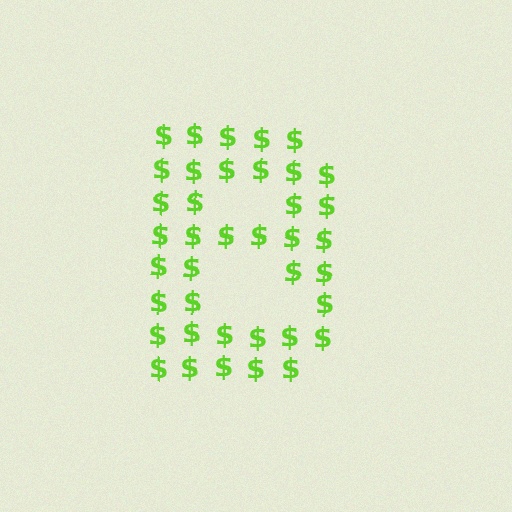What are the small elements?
The small elements are dollar signs.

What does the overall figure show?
The overall figure shows the letter B.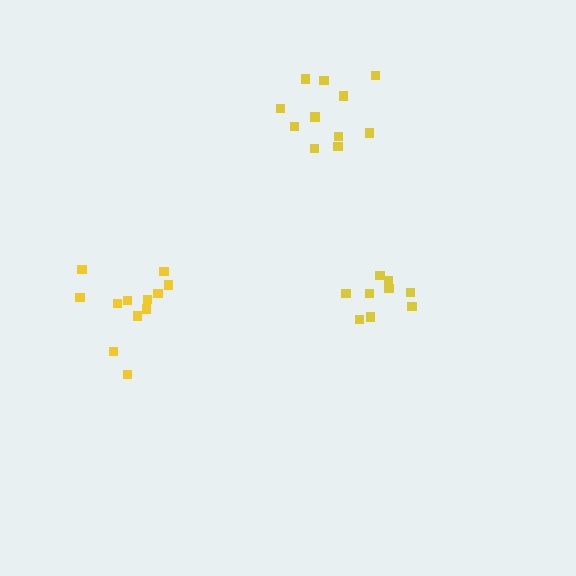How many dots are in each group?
Group 1: 9 dots, Group 2: 12 dots, Group 3: 11 dots (32 total).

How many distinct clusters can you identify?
There are 3 distinct clusters.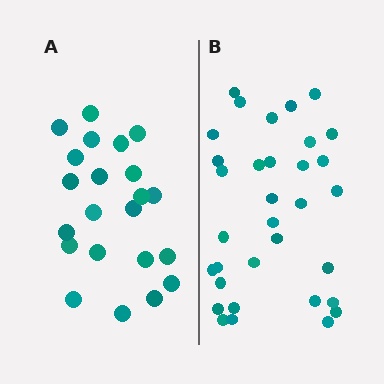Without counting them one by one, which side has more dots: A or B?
Region B (the right region) has more dots.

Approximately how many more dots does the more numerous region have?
Region B has roughly 12 or so more dots than region A.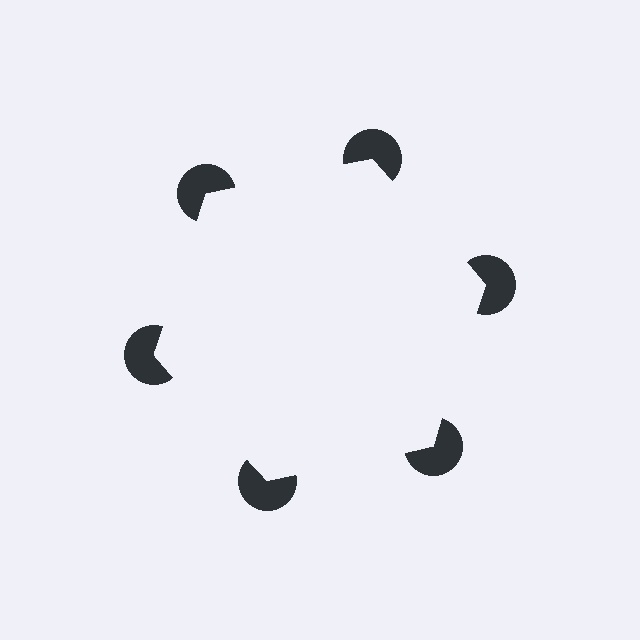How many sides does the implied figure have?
6 sides.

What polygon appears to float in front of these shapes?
An illusory hexagon — its edges are inferred from the aligned wedge cuts in the pac-man discs, not physically drawn.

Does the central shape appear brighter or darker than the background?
It typically appears slightly brighter than the background, even though no actual brightness change is drawn.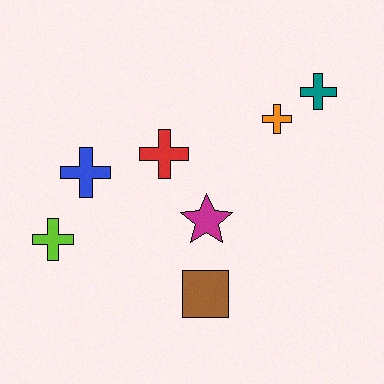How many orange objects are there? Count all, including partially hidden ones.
There is 1 orange object.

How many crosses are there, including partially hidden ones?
There are 5 crosses.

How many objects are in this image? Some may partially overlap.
There are 7 objects.